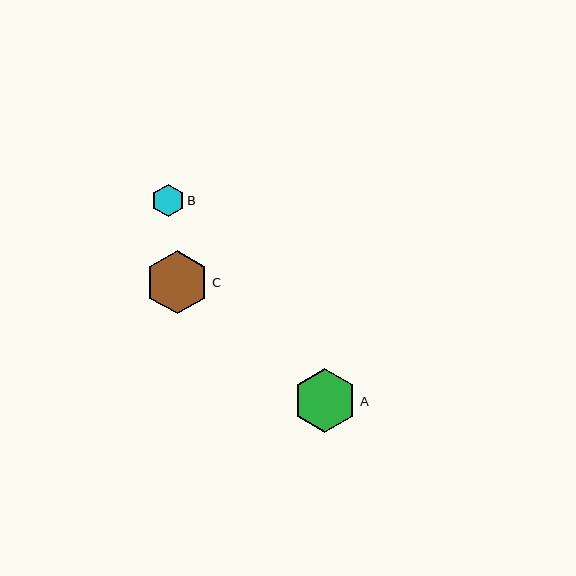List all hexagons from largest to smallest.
From largest to smallest: A, C, B.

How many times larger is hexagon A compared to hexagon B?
Hexagon A is approximately 2.0 times the size of hexagon B.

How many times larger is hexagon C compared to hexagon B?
Hexagon C is approximately 2.0 times the size of hexagon B.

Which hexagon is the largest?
Hexagon A is the largest with a size of approximately 64 pixels.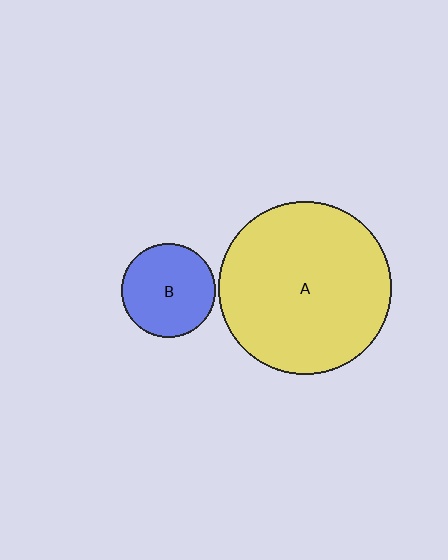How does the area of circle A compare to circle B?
Approximately 3.4 times.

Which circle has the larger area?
Circle A (yellow).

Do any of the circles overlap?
No, none of the circles overlap.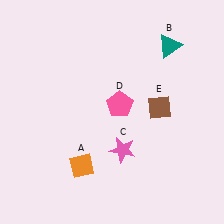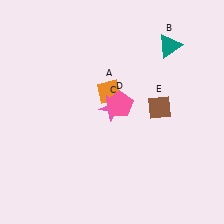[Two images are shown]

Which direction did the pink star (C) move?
The pink star (C) moved up.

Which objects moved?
The objects that moved are: the orange diamond (A), the pink star (C).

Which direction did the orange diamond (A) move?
The orange diamond (A) moved up.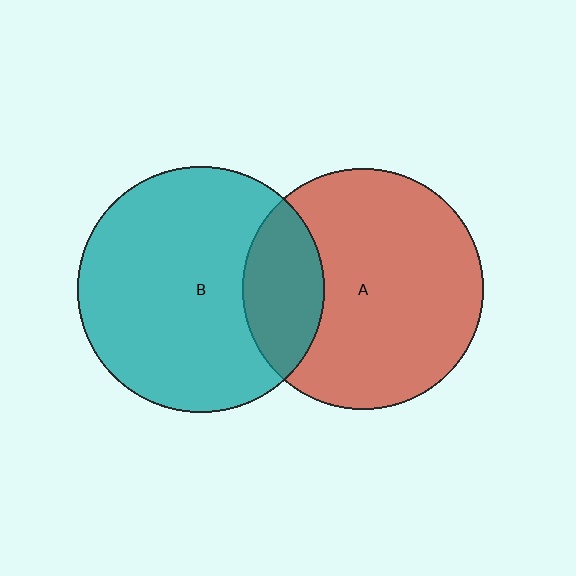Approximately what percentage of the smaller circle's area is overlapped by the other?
Approximately 25%.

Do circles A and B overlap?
Yes.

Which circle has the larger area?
Circle B (teal).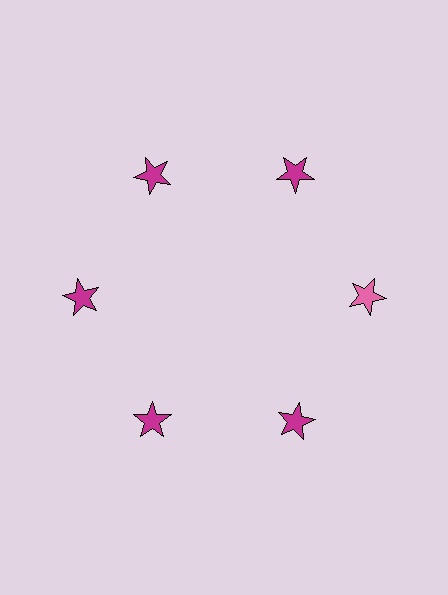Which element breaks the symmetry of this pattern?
The pink star at roughly the 3 o'clock position breaks the symmetry. All other shapes are magenta stars.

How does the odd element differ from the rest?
It has a different color: pink instead of magenta.